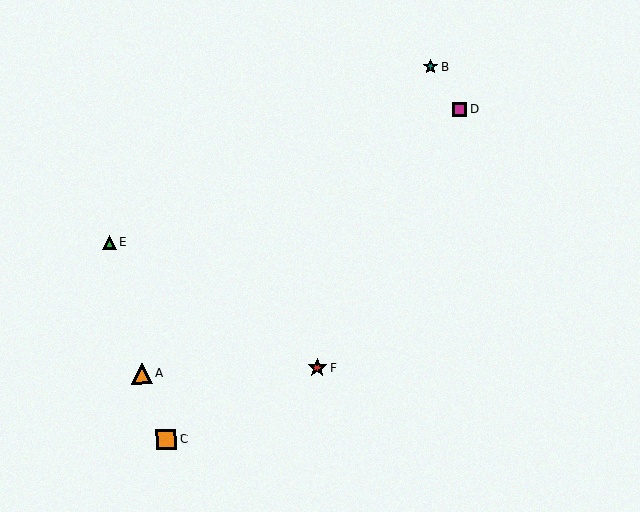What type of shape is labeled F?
Shape F is a red star.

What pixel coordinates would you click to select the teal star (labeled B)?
Click at (431, 67) to select the teal star B.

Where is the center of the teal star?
The center of the teal star is at (431, 67).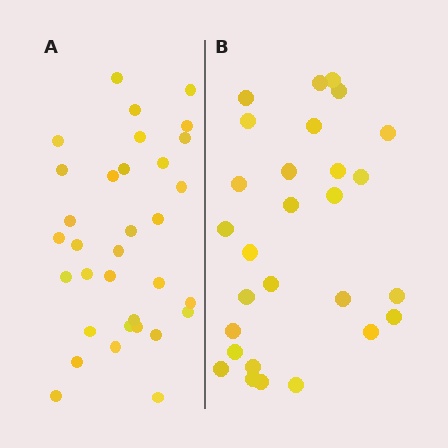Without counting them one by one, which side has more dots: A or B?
Region A (the left region) has more dots.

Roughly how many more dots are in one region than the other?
Region A has about 5 more dots than region B.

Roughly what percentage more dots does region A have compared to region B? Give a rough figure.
About 20% more.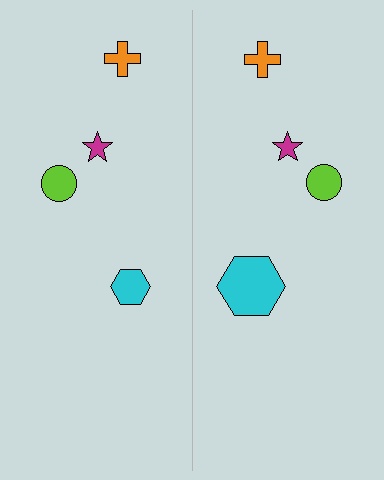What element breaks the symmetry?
The cyan hexagon on the right side has a different size than its mirror counterpart.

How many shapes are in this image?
There are 8 shapes in this image.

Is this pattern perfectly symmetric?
No, the pattern is not perfectly symmetric. The cyan hexagon on the right side has a different size than its mirror counterpart.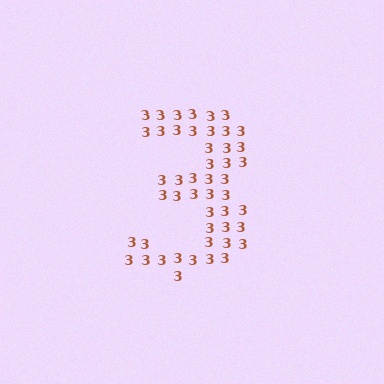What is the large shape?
The large shape is the digit 3.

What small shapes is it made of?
It is made of small digit 3's.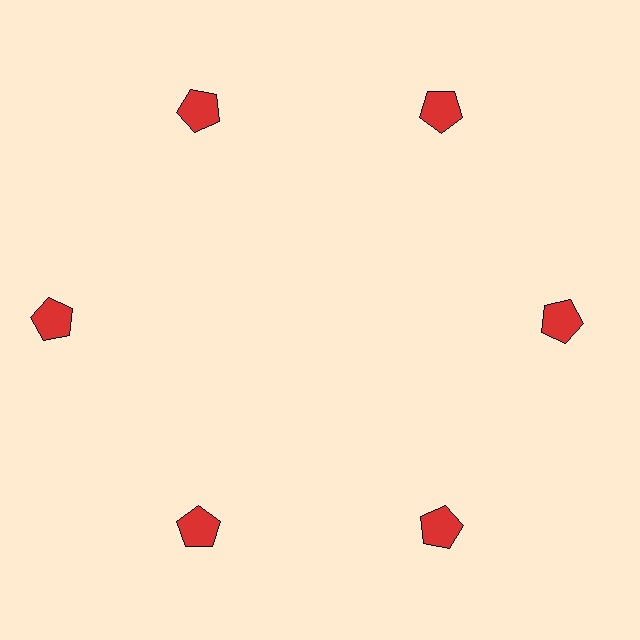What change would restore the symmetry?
The symmetry would be restored by moving it inward, back onto the ring so that all 6 pentagons sit at equal angles and equal distance from the center.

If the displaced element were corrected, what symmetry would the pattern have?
It would have 6-fold rotational symmetry — the pattern would map onto itself every 60 degrees.